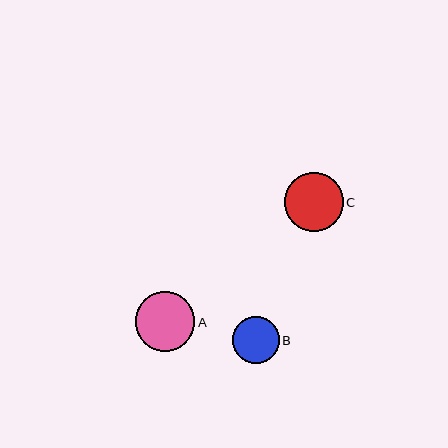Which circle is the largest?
Circle A is the largest with a size of approximately 59 pixels.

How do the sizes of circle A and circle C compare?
Circle A and circle C are approximately the same size.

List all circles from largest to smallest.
From largest to smallest: A, C, B.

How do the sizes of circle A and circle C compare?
Circle A and circle C are approximately the same size.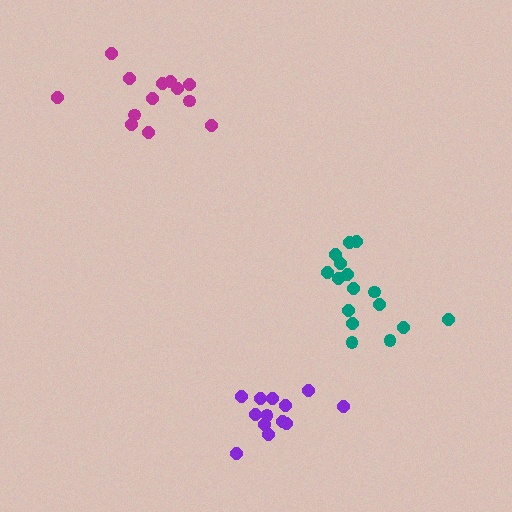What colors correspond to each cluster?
The clusters are colored: teal, purple, magenta.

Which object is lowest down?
The purple cluster is bottommost.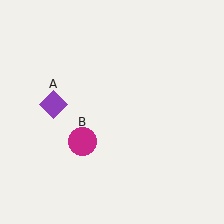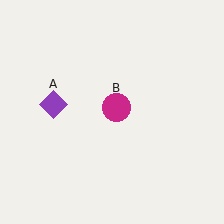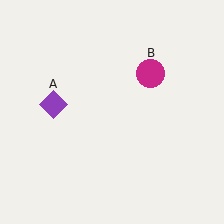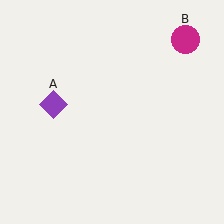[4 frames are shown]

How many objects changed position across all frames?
1 object changed position: magenta circle (object B).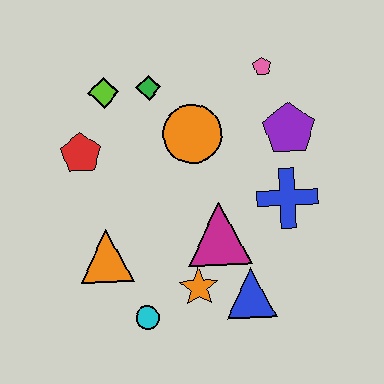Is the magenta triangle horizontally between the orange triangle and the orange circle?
No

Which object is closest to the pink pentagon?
The purple pentagon is closest to the pink pentagon.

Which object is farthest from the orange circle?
The cyan circle is farthest from the orange circle.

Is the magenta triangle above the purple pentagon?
No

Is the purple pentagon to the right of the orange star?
Yes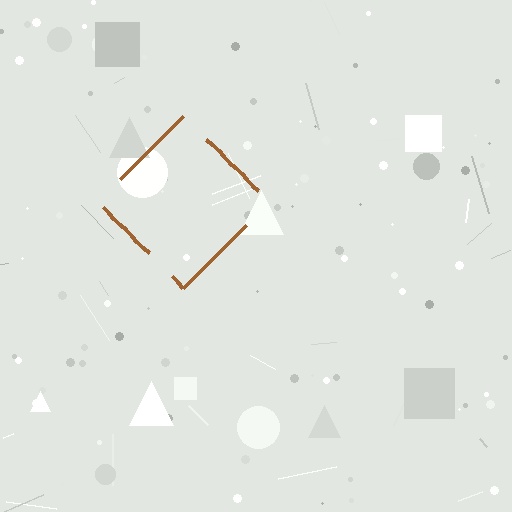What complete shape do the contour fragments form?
The contour fragments form a diamond.